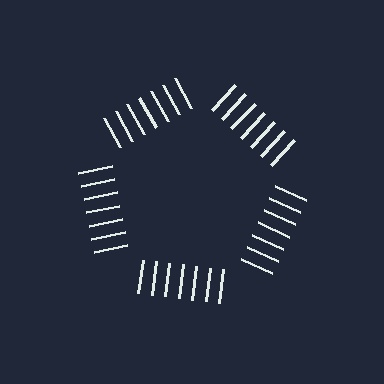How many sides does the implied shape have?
5 sides — the line-ends trace a pentagon.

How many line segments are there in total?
35 — 7 along each of the 5 edges.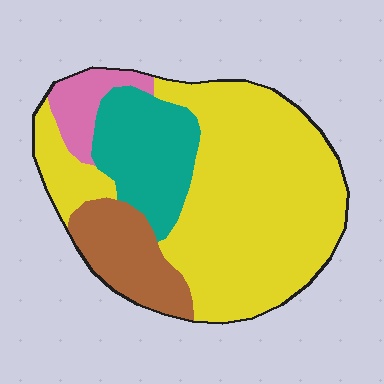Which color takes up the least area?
Pink, at roughly 5%.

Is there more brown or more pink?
Brown.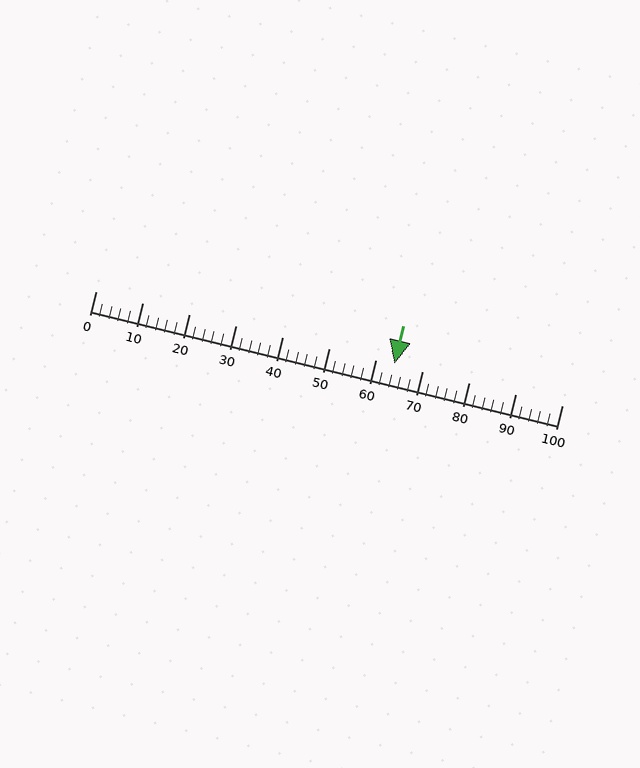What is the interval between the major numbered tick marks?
The major tick marks are spaced 10 units apart.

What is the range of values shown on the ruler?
The ruler shows values from 0 to 100.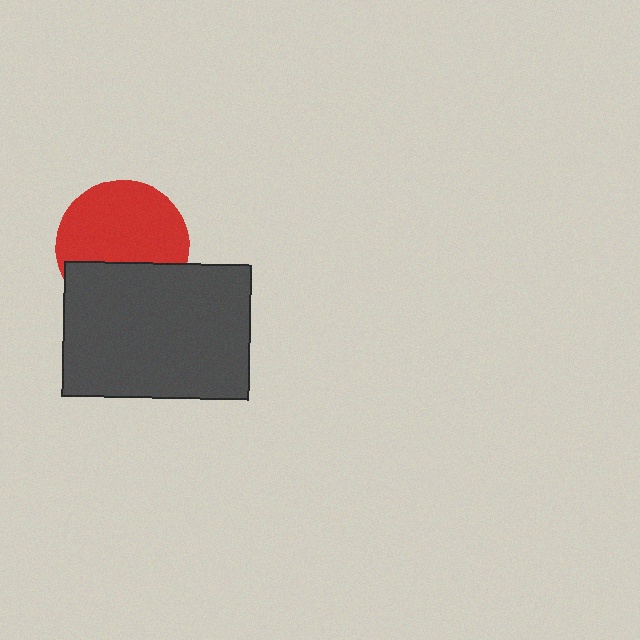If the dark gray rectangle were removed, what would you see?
You would see the complete red circle.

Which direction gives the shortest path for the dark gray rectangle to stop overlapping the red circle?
Moving down gives the shortest separation.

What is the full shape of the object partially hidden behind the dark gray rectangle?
The partially hidden object is a red circle.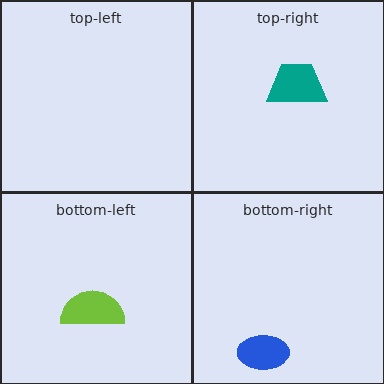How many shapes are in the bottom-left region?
1.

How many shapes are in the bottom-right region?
1.